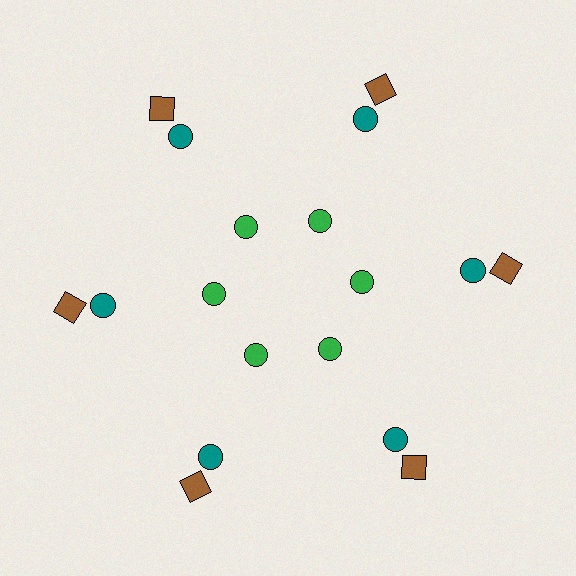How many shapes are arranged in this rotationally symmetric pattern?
There are 18 shapes, arranged in 6 groups of 3.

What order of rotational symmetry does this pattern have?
This pattern has 6-fold rotational symmetry.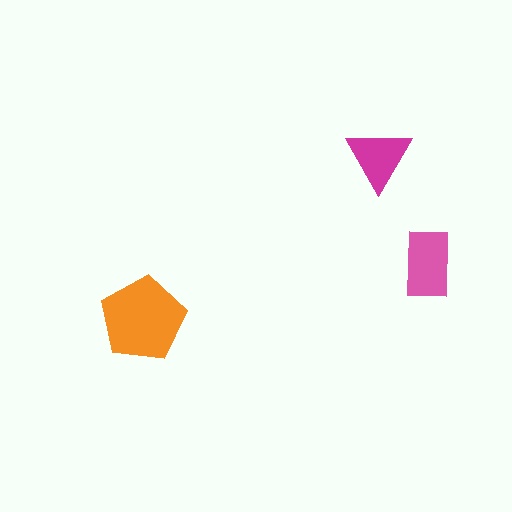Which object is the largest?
The orange pentagon.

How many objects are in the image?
There are 3 objects in the image.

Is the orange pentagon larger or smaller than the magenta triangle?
Larger.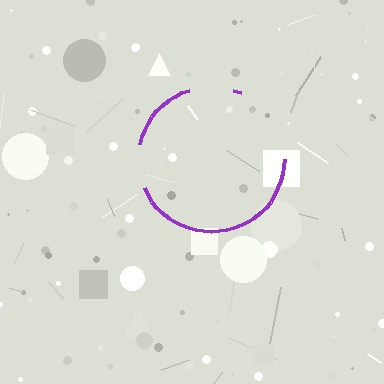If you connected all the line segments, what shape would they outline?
They would outline a circle.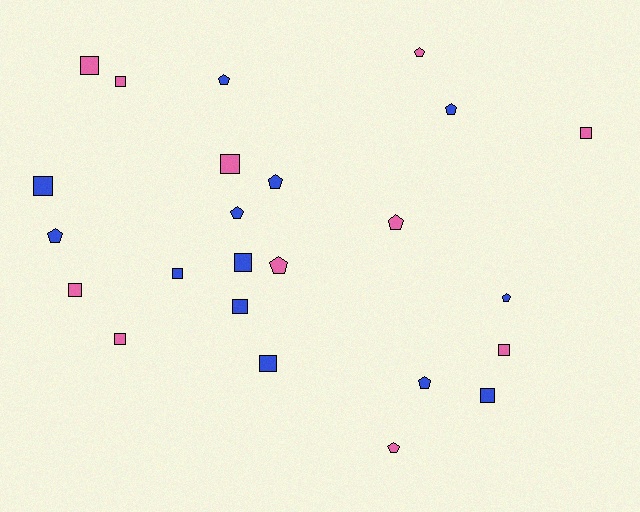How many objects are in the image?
There are 24 objects.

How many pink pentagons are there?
There are 4 pink pentagons.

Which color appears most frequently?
Blue, with 13 objects.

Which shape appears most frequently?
Square, with 13 objects.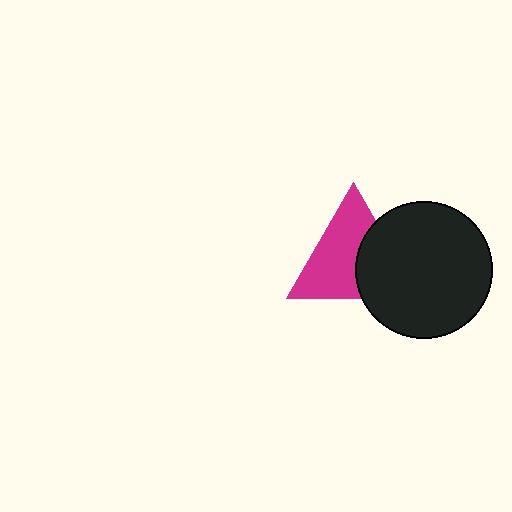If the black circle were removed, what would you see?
You would see the complete magenta triangle.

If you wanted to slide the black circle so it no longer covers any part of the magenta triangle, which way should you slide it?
Slide it right — that is the most direct way to separate the two shapes.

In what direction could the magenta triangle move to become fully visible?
The magenta triangle could move left. That would shift it out from behind the black circle entirely.